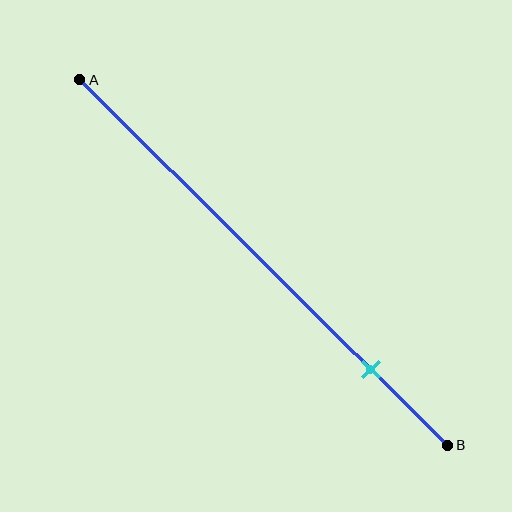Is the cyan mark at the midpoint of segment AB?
No, the mark is at about 80% from A, not at the 50% midpoint.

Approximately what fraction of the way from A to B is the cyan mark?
The cyan mark is approximately 80% of the way from A to B.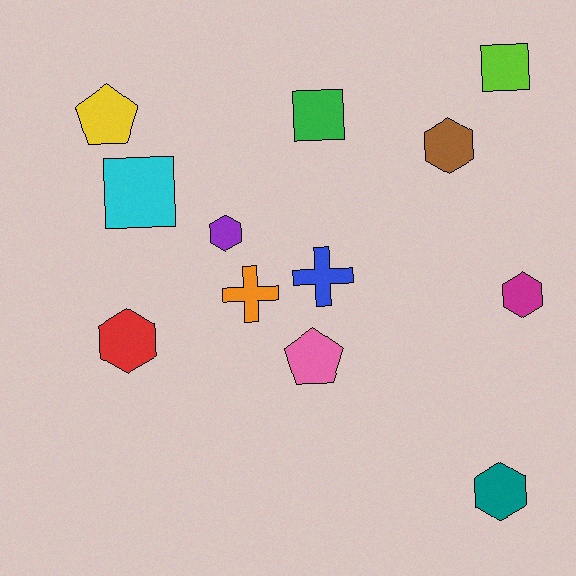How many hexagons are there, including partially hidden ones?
There are 5 hexagons.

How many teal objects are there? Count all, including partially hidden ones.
There is 1 teal object.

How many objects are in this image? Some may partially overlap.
There are 12 objects.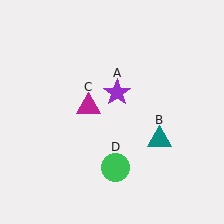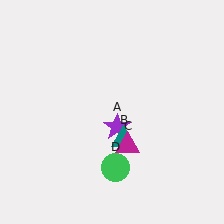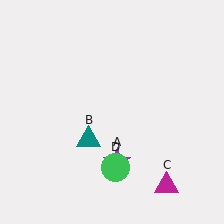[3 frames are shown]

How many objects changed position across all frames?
3 objects changed position: purple star (object A), teal triangle (object B), magenta triangle (object C).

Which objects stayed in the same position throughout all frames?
Green circle (object D) remained stationary.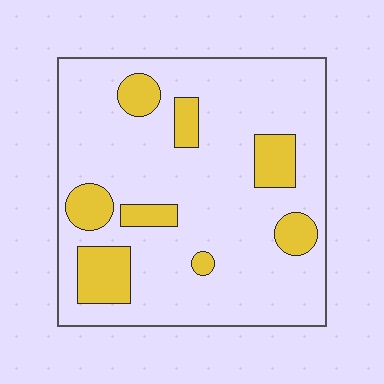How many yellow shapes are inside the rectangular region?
8.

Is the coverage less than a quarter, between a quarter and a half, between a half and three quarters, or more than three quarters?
Less than a quarter.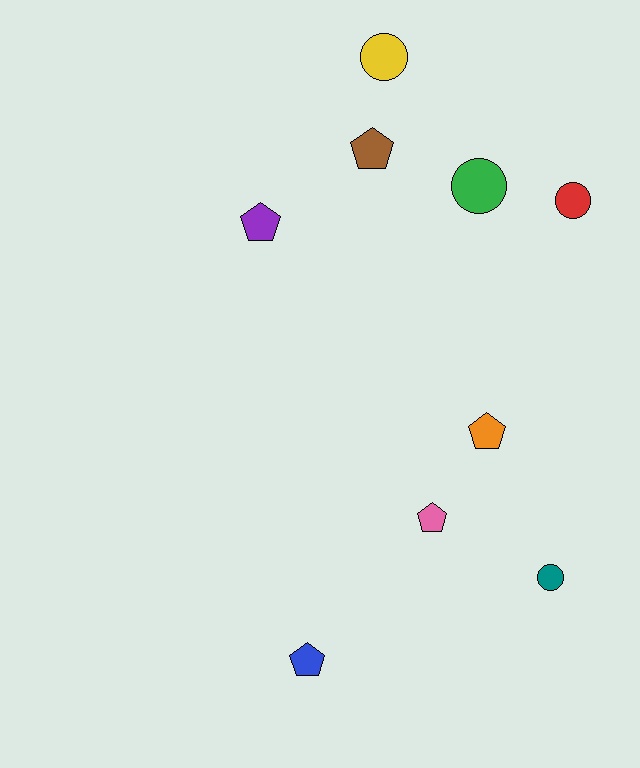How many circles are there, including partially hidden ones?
There are 4 circles.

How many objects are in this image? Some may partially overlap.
There are 9 objects.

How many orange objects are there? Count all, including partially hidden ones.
There is 1 orange object.